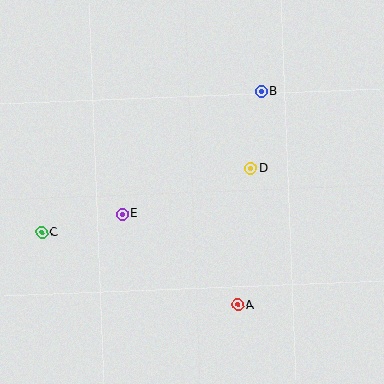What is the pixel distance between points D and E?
The distance between D and E is 137 pixels.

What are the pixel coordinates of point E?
Point E is at (122, 214).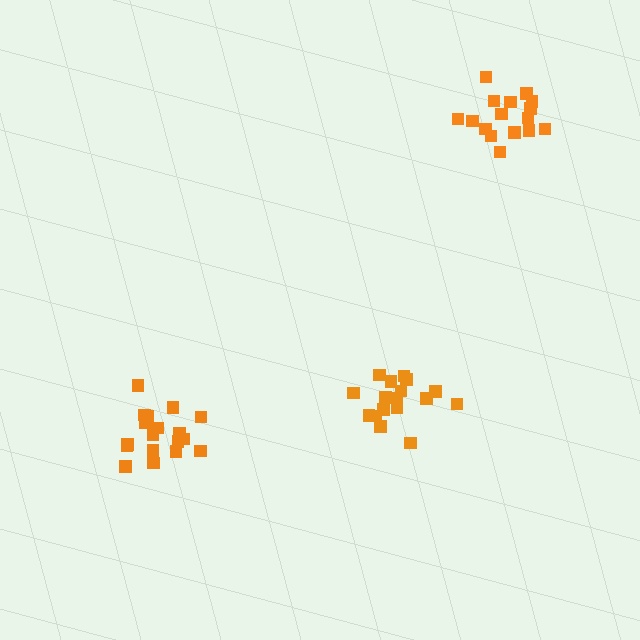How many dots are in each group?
Group 1: 18 dots, Group 2: 17 dots, Group 3: 17 dots (52 total).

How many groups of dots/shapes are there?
There are 3 groups.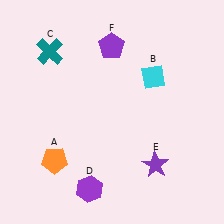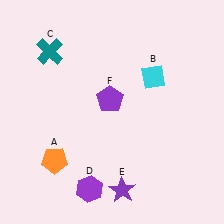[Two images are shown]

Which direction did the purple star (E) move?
The purple star (E) moved left.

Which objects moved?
The objects that moved are: the purple star (E), the purple pentagon (F).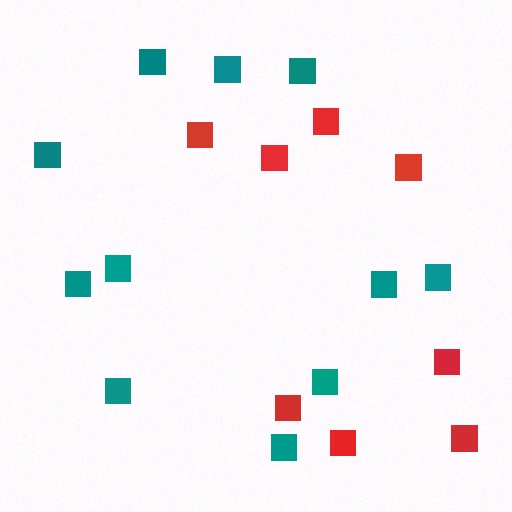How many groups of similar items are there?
There are 2 groups: one group of red squares (8) and one group of teal squares (11).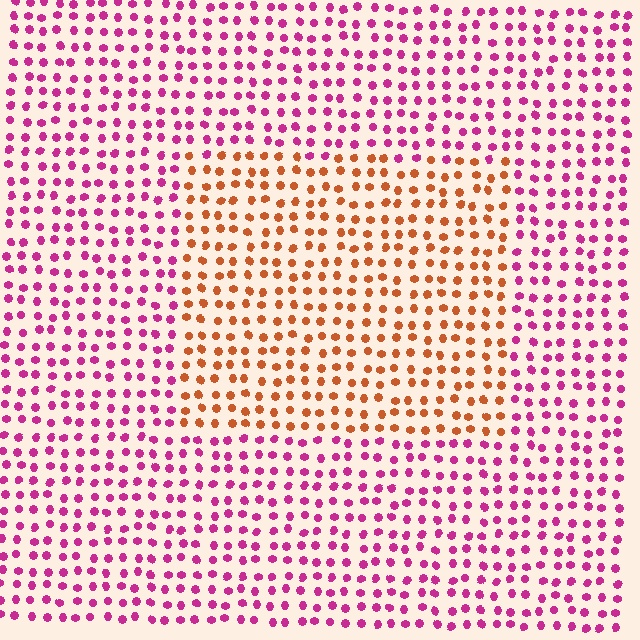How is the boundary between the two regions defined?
The boundary is defined purely by a slight shift in hue (about 59 degrees). Spacing, size, and orientation are identical on both sides.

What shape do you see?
I see a rectangle.